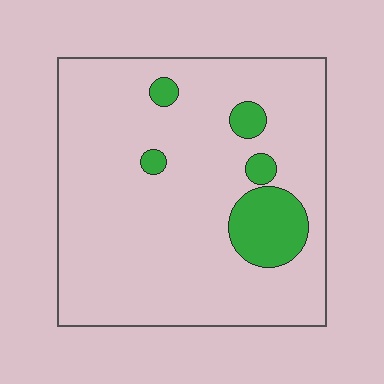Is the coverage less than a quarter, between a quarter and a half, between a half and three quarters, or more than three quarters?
Less than a quarter.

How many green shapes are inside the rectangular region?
5.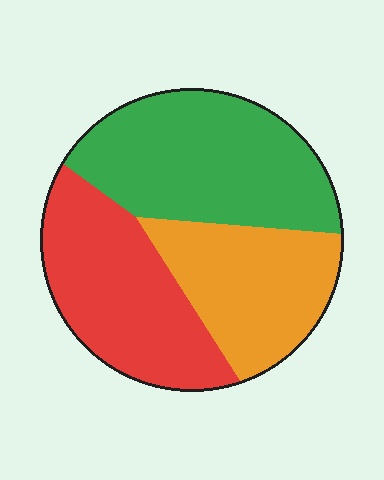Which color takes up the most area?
Green, at roughly 40%.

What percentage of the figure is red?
Red takes up about one third (1/3) of the figure.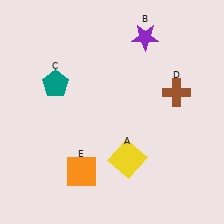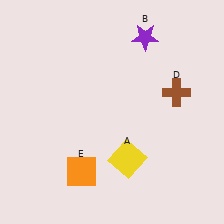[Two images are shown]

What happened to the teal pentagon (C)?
The teal pentagon (C) was removed in Image 2. It was in the top-left area of Image 1.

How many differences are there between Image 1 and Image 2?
There is 1 difference between the two images.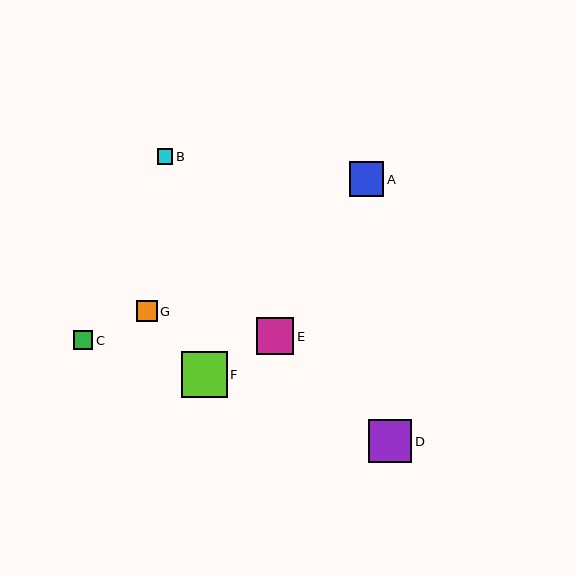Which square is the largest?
Square F is the largest with a size of approximately 45 pixels.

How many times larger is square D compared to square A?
Square D is approximately 1.2 times the size of square A.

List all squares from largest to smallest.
From largest to smallest: F, D, E, A, G, C, B.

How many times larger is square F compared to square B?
Square F is approximately 3.0 times the size of square B.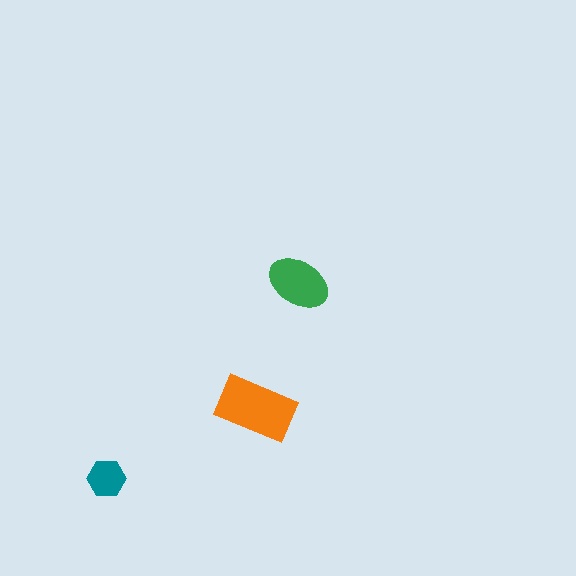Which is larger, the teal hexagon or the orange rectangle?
The orange rectangle.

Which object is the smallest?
The teal hexagon.